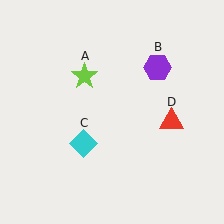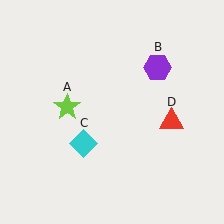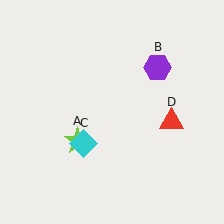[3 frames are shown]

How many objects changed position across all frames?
1 object changed position: lime star (object A).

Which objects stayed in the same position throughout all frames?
Purple hexagon (object B) and cyan diamond (object C) and red triangle (object D) remained stationary.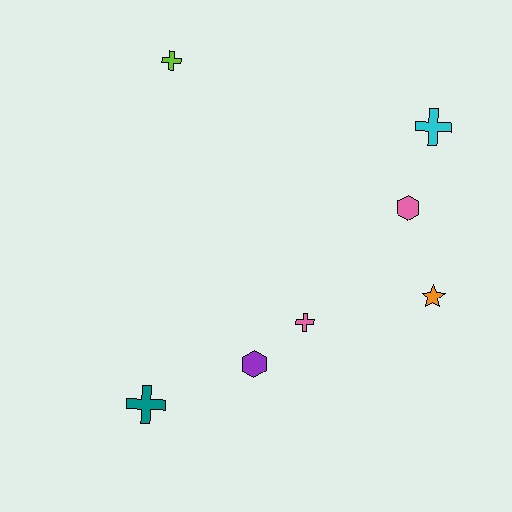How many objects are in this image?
There are 7 objects.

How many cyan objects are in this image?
There is 1 cyan object.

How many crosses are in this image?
There are 4 crosses.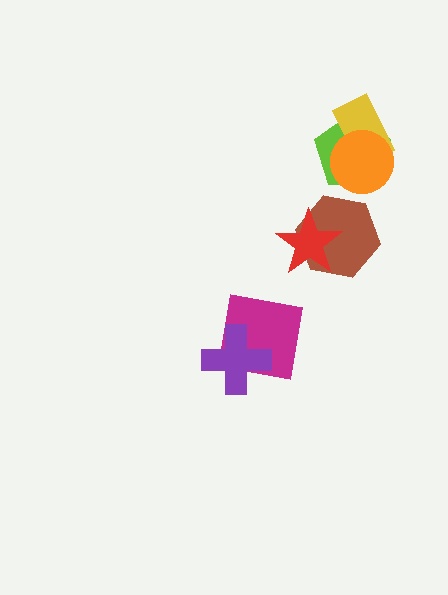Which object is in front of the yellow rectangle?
The orange circle is in front of the yellow rectangle.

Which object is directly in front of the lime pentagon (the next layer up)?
The yellow rectangle is directly in front of the lime pentagon.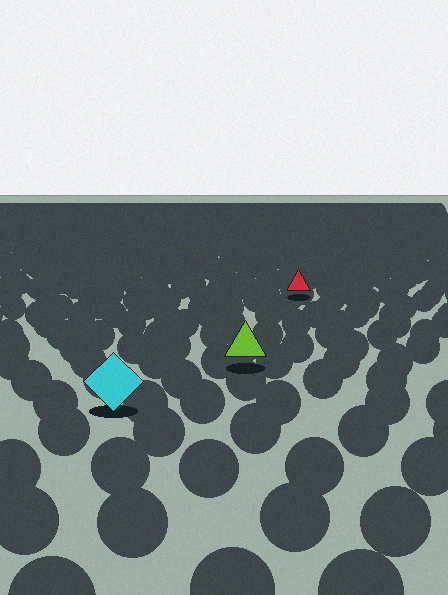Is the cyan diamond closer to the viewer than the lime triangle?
Yes. The cyan diamond is closer — you can tell from the texture gradient: the ground texture is coarser near it.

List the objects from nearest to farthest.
From nearest to farthest: the cyan diamond, the lime triangle, the red triangle.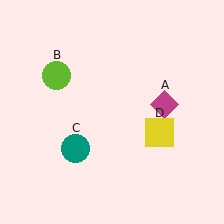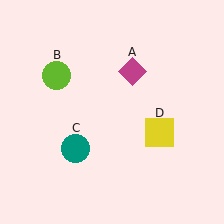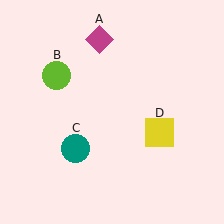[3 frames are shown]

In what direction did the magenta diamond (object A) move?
The magenta diamond (object A) moved up and to the left.